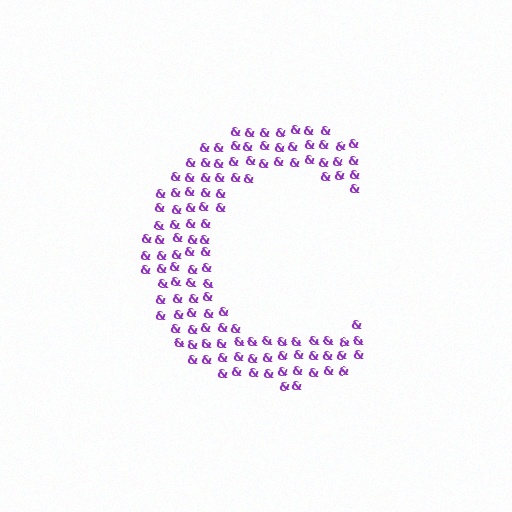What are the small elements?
The small elements are ampersands.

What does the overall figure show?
The overall figure shows the letter C.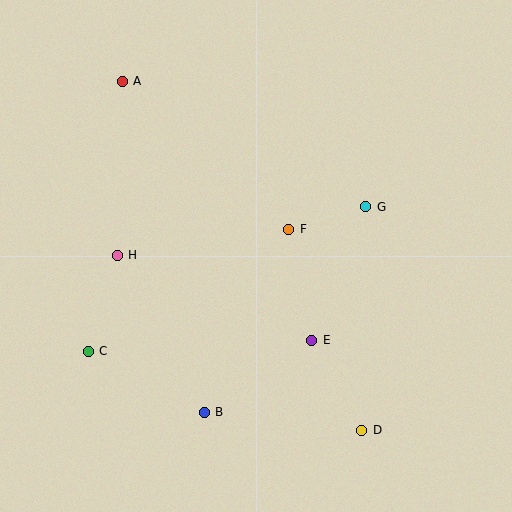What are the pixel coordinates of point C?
Point C is at (88, 351).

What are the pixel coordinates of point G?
Point G is at (366, 207).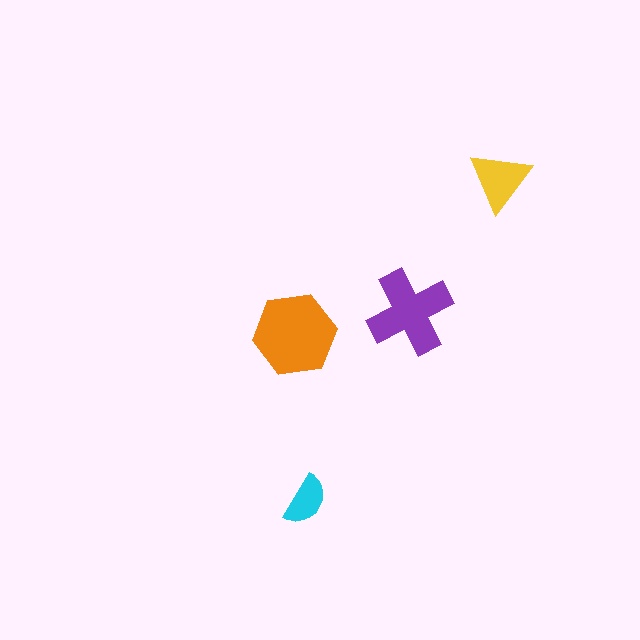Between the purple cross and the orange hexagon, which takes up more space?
The orange hexagon.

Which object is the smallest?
The cyan semicircle.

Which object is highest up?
The yellow triangle is topmost.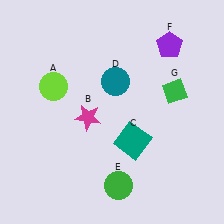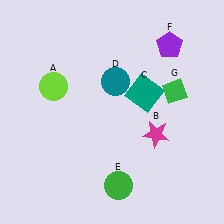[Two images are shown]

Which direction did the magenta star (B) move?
The magenta star (B) moved right.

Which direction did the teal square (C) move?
The teal square (C) moved up.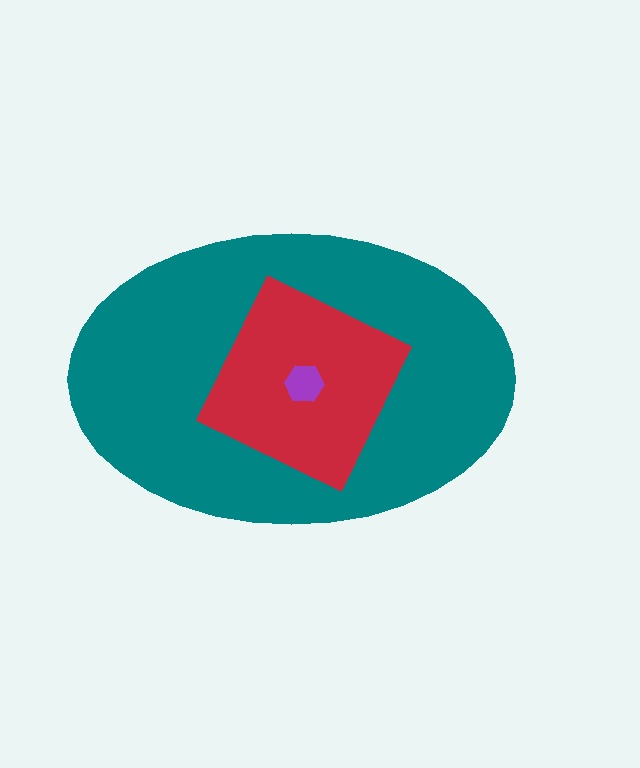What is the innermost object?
The purple hexagon.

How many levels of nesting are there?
3.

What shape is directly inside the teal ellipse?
The red square.